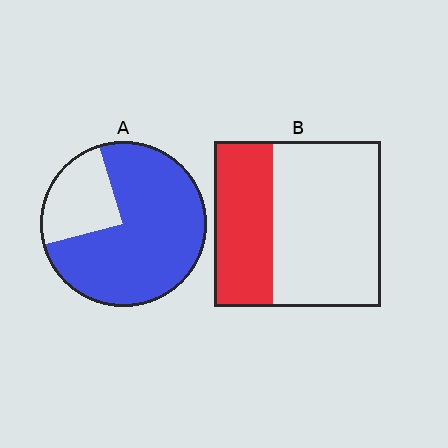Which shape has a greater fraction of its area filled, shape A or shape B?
Shape A.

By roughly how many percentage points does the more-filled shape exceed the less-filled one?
By roughly 40 percentage points (A over B).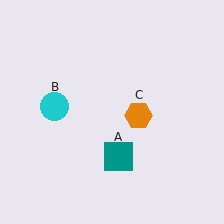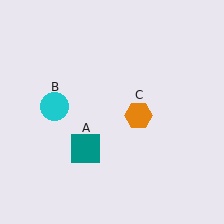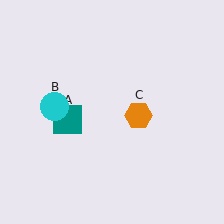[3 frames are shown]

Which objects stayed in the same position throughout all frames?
Cyan circle (object B) and orange hexagon (object C) remained stationary.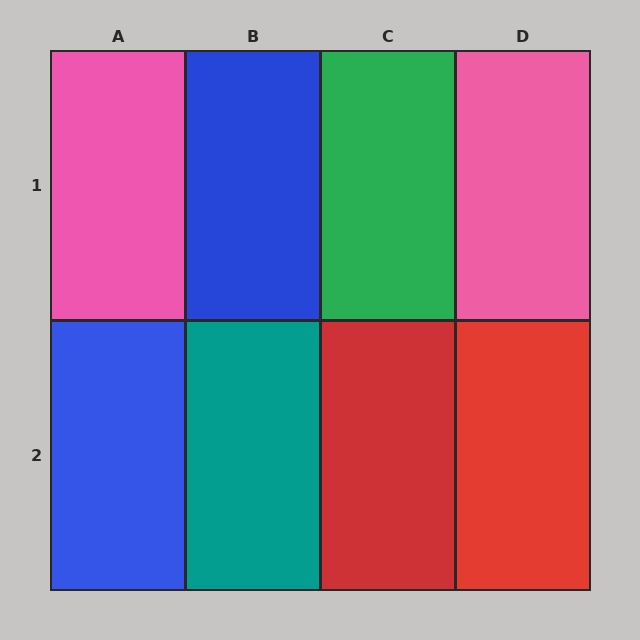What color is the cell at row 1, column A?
Pink.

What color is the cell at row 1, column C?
Green.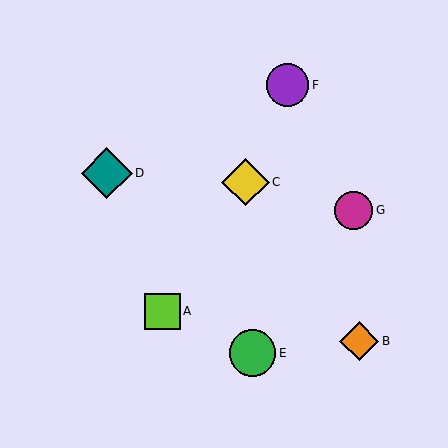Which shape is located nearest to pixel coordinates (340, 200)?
The magenta circle (labeled G) at (354, 210) is nearest to that location.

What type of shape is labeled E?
Shape E is a green circle.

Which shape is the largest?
The teal diamond (labeled D) is the largest.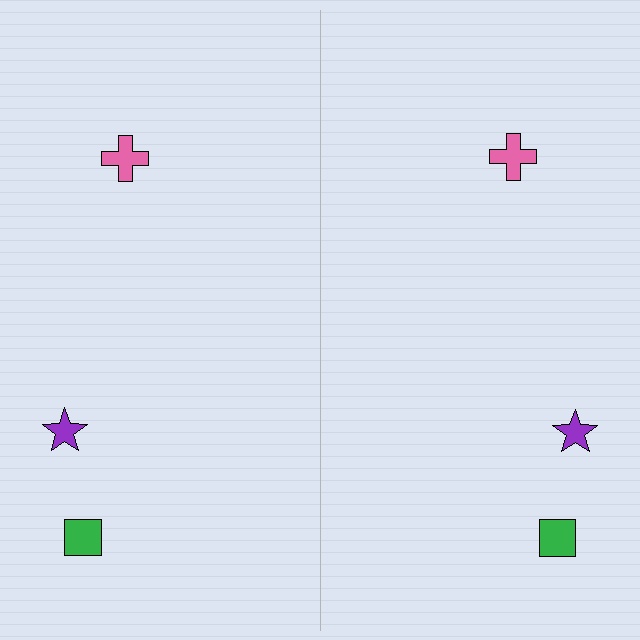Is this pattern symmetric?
Yes, this pattern has bilateral (reflection) symmetry.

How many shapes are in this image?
There are 6 shapes in this image.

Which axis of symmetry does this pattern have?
The pattern has a vertical axis of symmetry running through the center of the image.